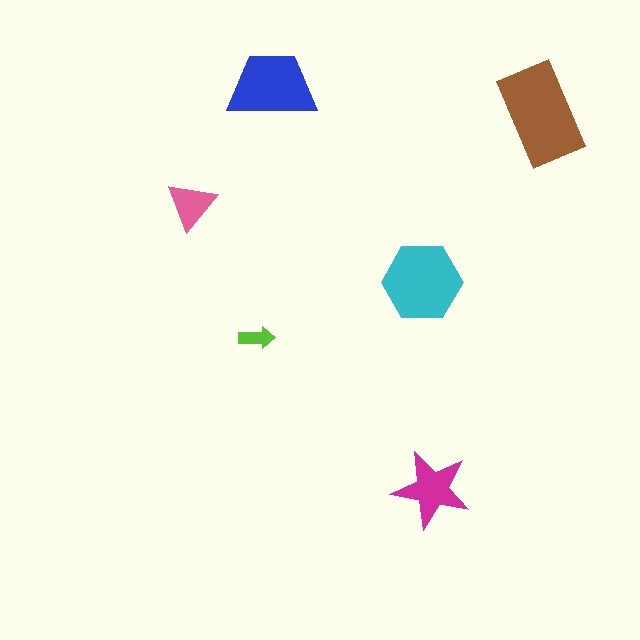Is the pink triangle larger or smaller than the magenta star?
Smaller.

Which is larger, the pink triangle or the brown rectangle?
The brown rectangle.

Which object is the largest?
The brown rectangle.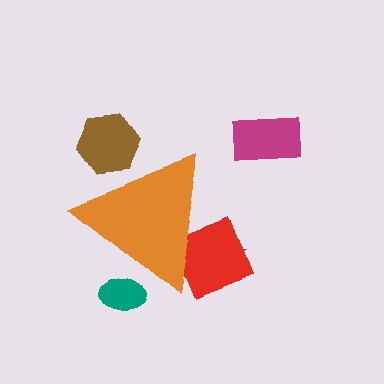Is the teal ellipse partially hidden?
Yes, the teal ellipse is partially hidden behind the orange triangle.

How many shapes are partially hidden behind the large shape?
4 shapes are partially hidden.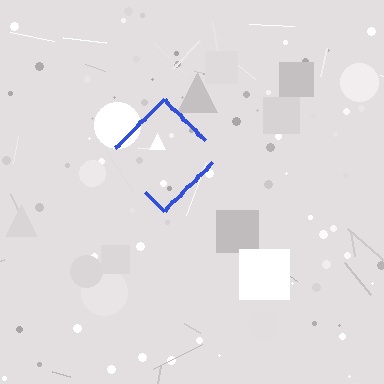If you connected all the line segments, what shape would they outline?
They would outline a diamond.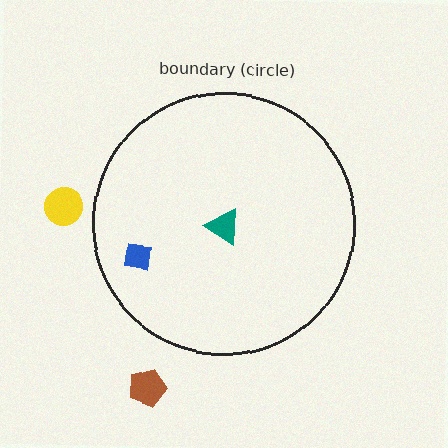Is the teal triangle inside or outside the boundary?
Inside.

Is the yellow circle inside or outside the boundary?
Outside.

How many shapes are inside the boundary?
2 inside, 2 outside.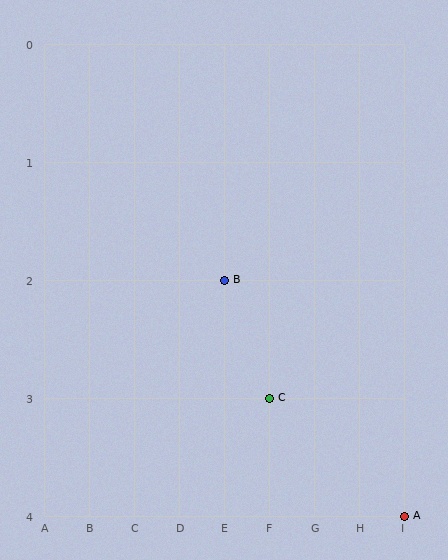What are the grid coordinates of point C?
Point C is at grid coordinates (F, 3).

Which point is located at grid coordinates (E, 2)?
Point B is at (E, 2).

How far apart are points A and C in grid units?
Points A and C are 3 columns and 1 row apart (about 3.2 grid units diagonally).